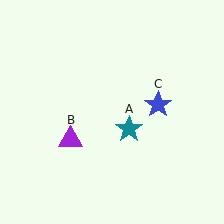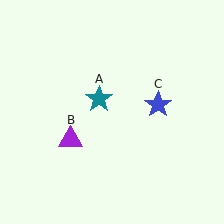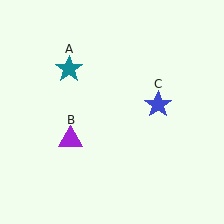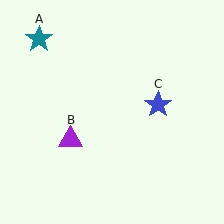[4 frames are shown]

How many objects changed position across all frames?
1 object changed position: teal star (object A).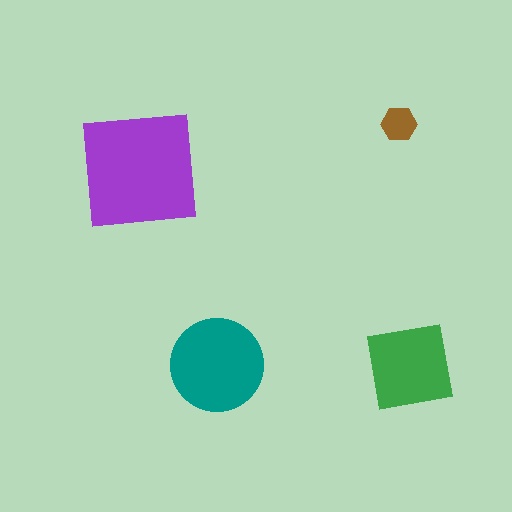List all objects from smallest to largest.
The brown hexagon, the green square, the teal circle, the purple square.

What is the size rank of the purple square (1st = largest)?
1st.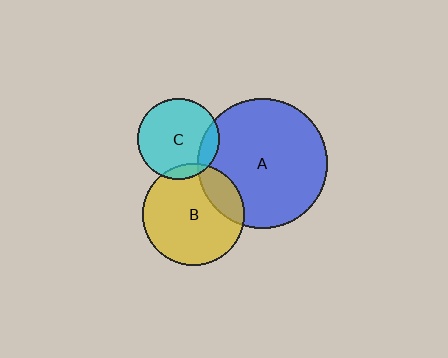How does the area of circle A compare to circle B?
Approximately 1.6 times.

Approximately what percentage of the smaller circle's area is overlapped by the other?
Approximately 15%.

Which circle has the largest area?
Circle A (blue).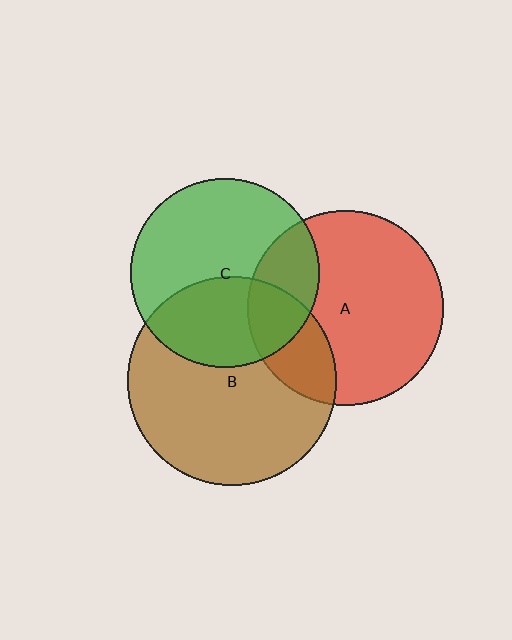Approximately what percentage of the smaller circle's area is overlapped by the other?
Approximately 40%.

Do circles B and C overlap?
Yes.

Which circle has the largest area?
Circle B (brown).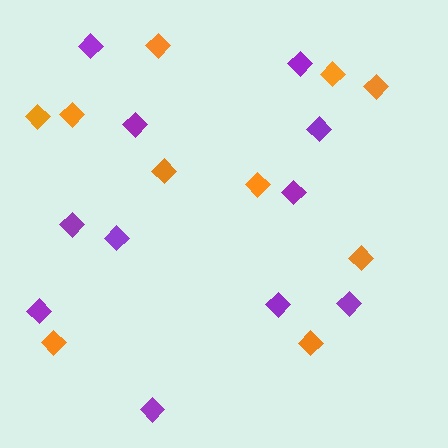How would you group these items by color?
There are 2 groups: one group of purple diamonds (11) and one group of orange diamonds (10).